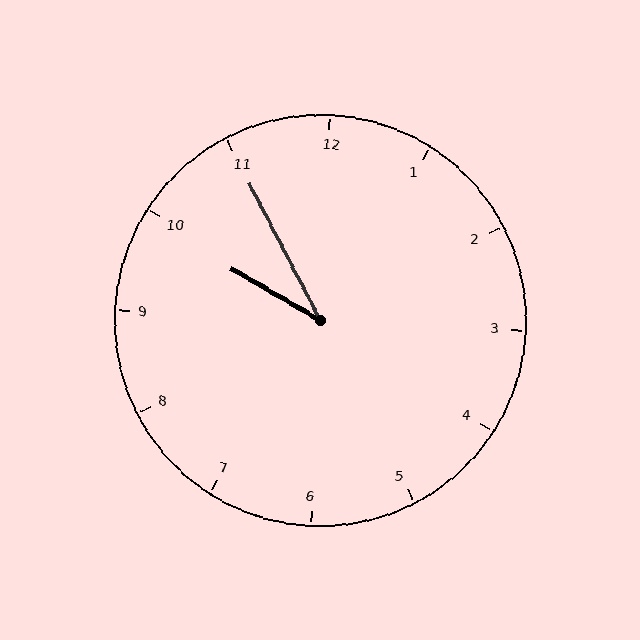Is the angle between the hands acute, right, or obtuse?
It is acute.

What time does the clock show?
9:55.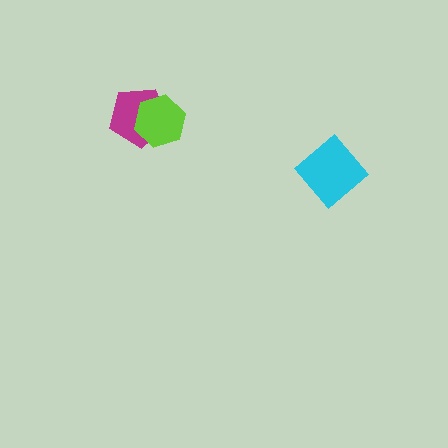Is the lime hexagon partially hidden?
No, no other shape covers it.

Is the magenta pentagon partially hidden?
Yes, it is partially covered by another shape.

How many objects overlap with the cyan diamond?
0 objects overlap with the cyan diamond.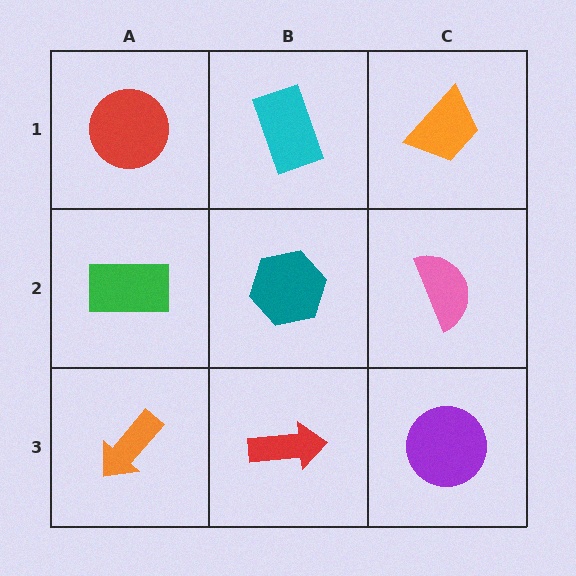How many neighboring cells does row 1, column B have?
3.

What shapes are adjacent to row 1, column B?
A teal hexagon (row 2, column B), a red circle (row 1, column A), an orange trapezoid (row 1, column C).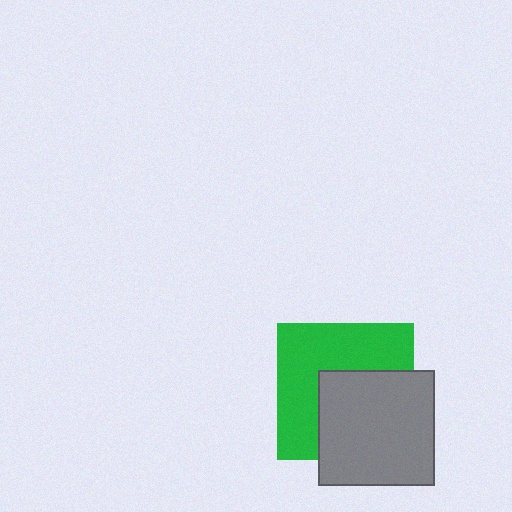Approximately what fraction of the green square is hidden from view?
Roughly 47% of the green square is hidden behind the gray square.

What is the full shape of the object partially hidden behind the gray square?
The partially hidden object is a green square.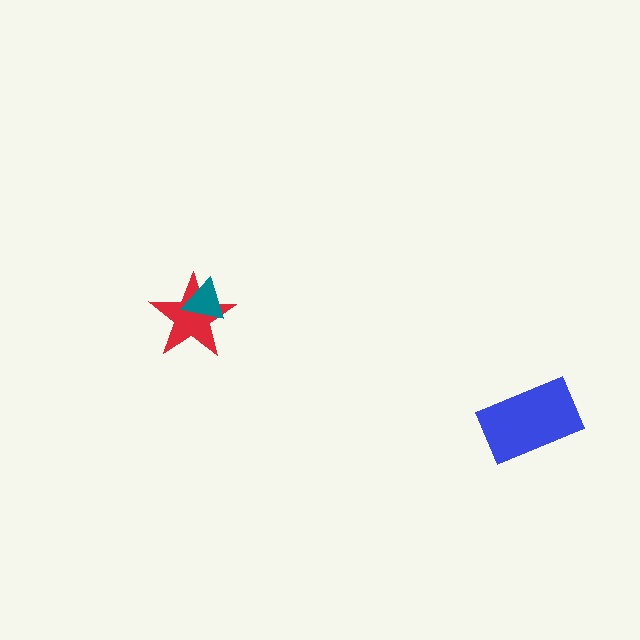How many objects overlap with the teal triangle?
1 object overlaps with the teal triangle.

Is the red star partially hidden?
Yes, it is partially covered by another shape.